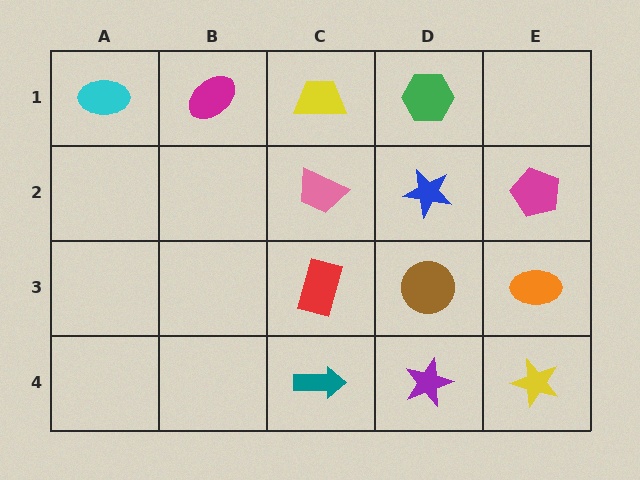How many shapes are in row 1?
4 shapes.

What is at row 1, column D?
A green hexagon.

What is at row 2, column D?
A blue star.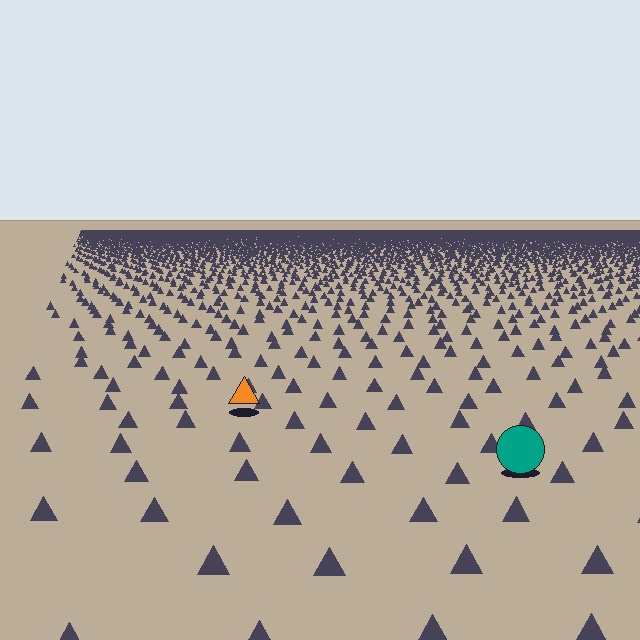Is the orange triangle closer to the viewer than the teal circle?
No. The teal circle is closer — you can tell from the texture gradient: the ground texture is coarser near it.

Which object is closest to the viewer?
The teal circle is closest. The texture marks near it are larger and more spread out.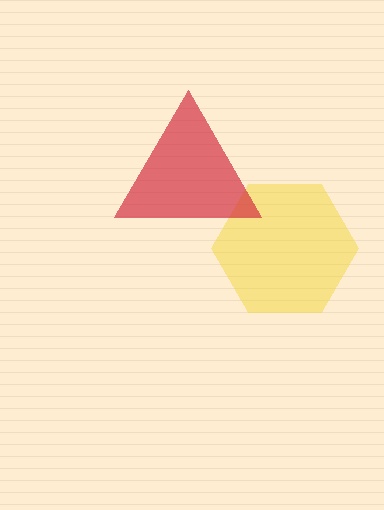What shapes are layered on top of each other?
The layered shapes are: a yellow hexagon, a red triangle.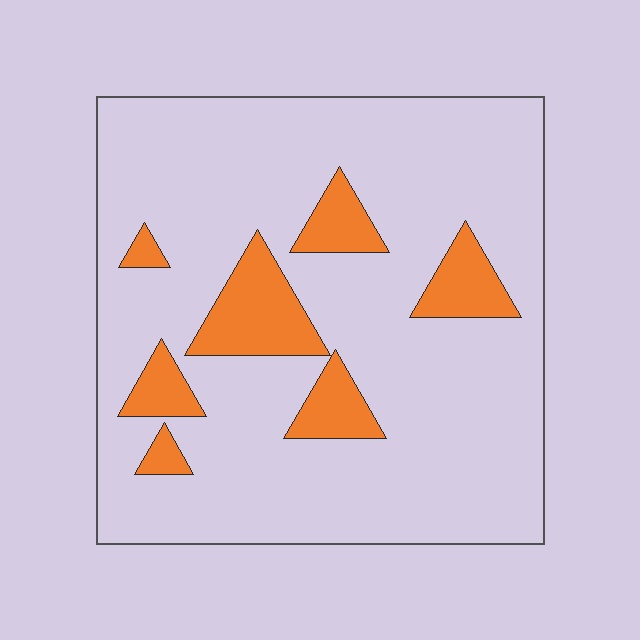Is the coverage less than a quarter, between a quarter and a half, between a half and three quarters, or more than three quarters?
Less than a quarter.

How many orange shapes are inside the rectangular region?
7.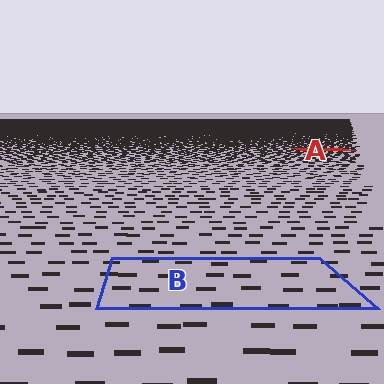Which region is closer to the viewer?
Region B is closer. The texture elements there are larger and more spread out.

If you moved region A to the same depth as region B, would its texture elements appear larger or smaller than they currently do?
They would appear larger. At a closer depth, the same texture elements are projected at a bigger on-screen size.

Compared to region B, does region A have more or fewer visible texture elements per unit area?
Region A has more texture elements per unit area — they are packed more densely because it is farther away.